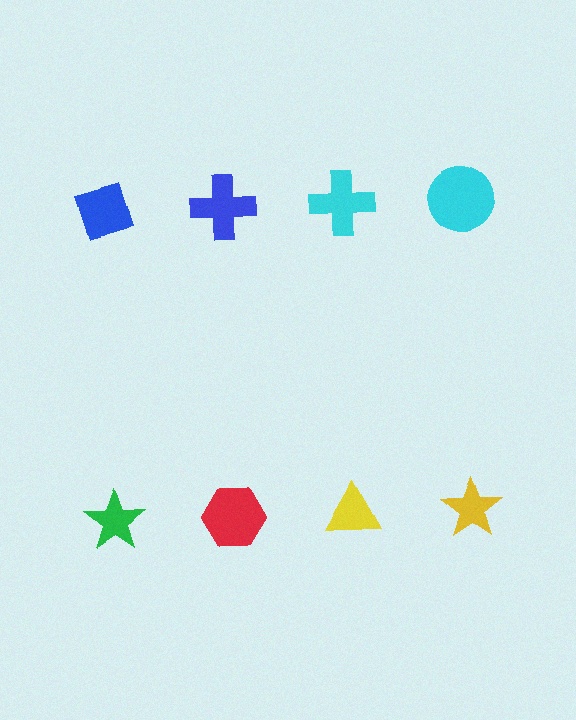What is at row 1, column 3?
A cyan cross.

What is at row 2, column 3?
A yellow triangle.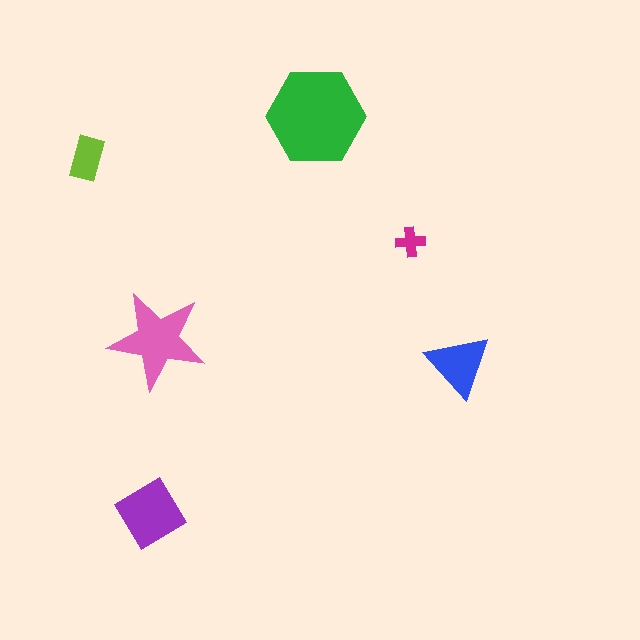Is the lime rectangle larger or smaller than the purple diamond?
Smaller.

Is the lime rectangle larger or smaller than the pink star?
Smaller.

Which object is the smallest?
The magenta cross.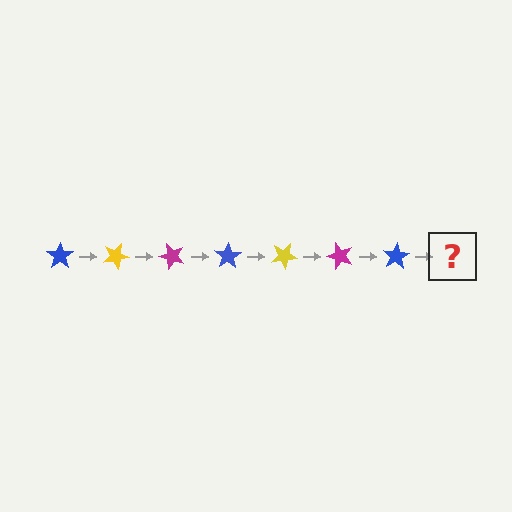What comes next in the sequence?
The next element should be a yellow star, rotated 175 degrees from the start.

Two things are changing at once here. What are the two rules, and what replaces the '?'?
The two rules are that it rotates 25 degrees each step and the color cycles through blue, yellow, and magenta. The '?' should be a yellow star, rotated 175 degrees from the start.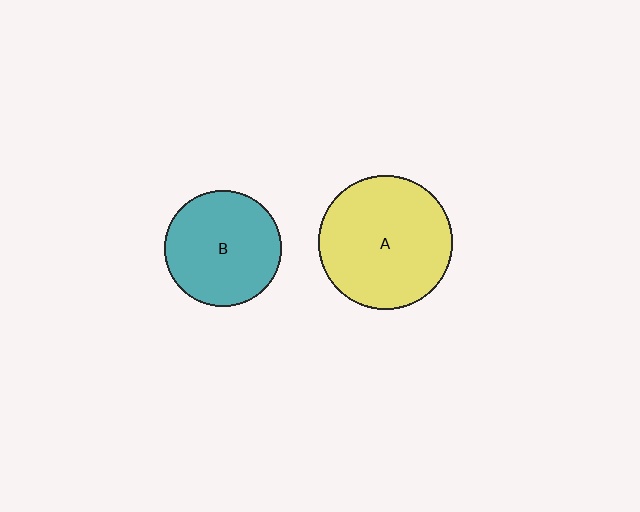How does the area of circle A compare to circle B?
Approximately 1.3 times.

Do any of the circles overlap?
No, none of the circles overlap.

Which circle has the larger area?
Circle A (yellow).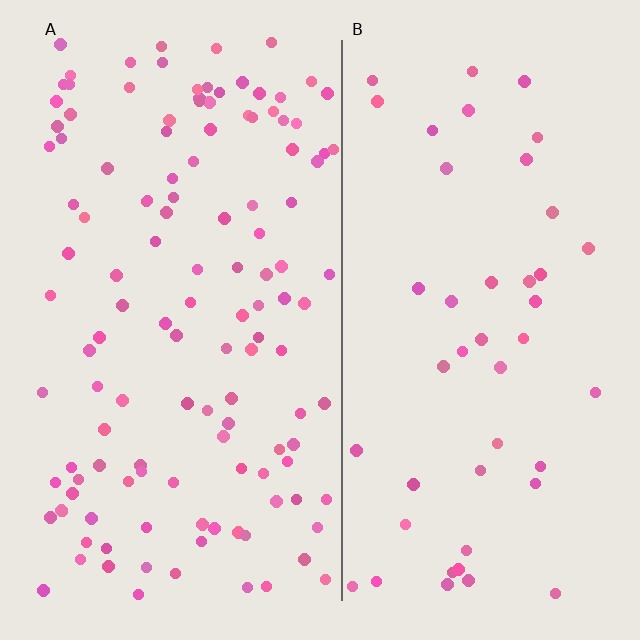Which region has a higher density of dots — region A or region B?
A (the left).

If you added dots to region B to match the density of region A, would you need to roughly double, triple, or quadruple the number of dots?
Approximately triple.